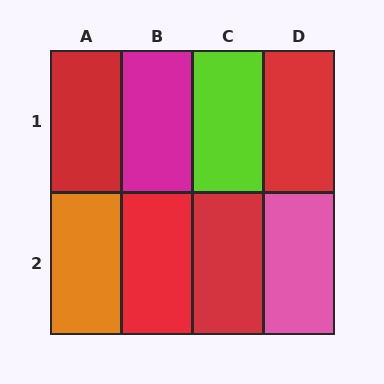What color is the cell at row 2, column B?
Red.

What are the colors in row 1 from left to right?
Red, magenta, lime, red.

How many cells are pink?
1 cell is pink.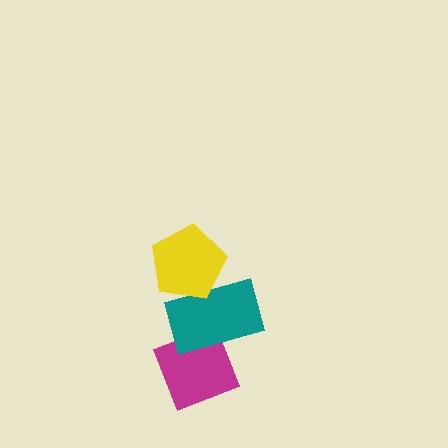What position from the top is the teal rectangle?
The teal rectangle is 2nd from the top.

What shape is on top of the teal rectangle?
The yellow pentagon is on top of the teal rectangle.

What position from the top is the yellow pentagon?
The yellow pentagon is 1st from the top.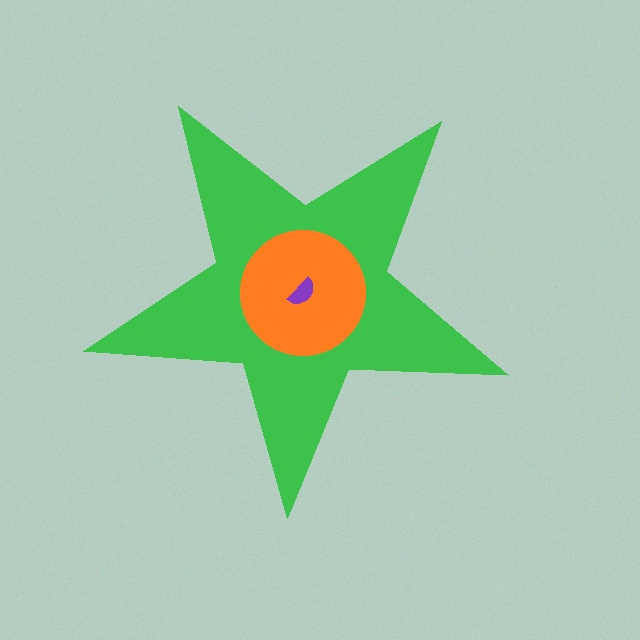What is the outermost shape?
The green star.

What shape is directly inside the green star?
The orange circle.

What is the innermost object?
The purple semicircle.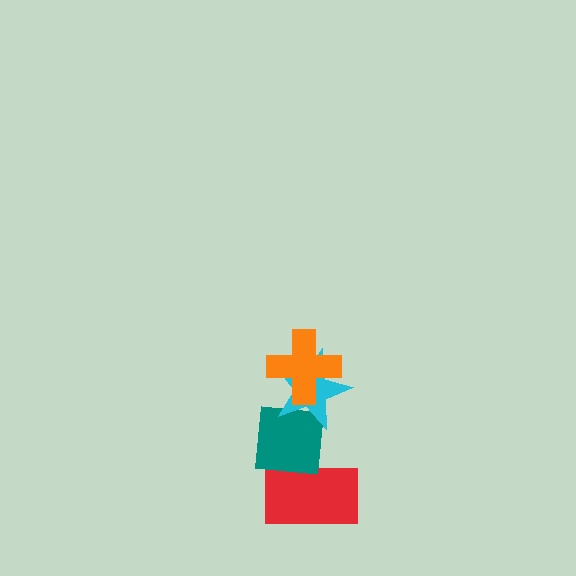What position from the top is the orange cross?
The orange cross is 1st from the top.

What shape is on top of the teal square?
The cyan star is on top of the teal square.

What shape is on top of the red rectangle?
The teal square is on top of the red rectangle.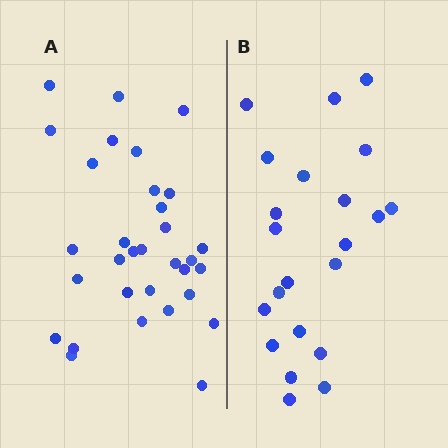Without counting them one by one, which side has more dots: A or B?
Region A (the left region) has more dots.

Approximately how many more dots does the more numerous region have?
Region A has roughly 10 or so more dots than region B.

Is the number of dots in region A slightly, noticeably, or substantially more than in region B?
Region A has substantially more. The ratio is roughly 1.5 to 1.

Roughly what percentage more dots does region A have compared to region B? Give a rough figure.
About 45% more.